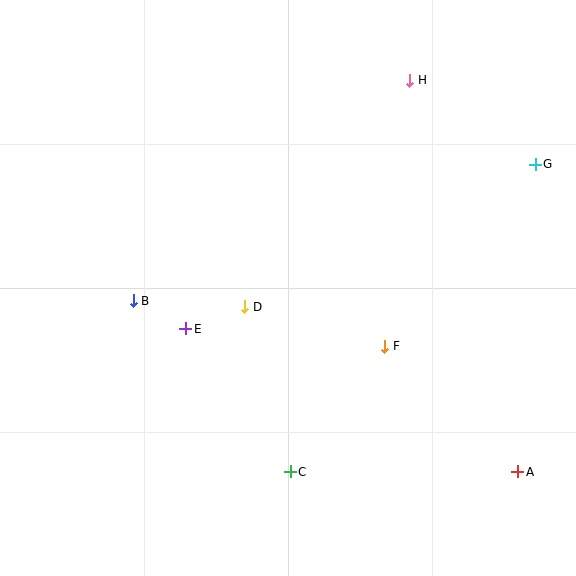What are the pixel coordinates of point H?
Point H is at (410, 80).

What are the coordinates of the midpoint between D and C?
The midpoint between D and C is at (268, 389).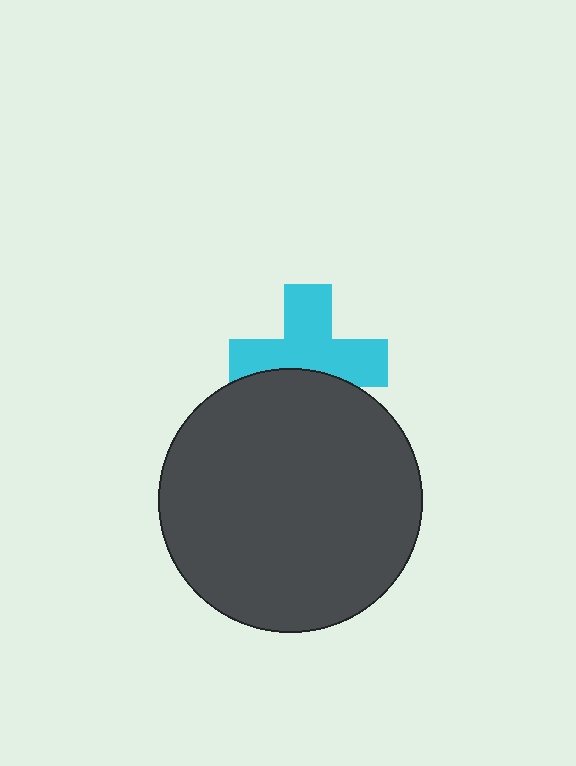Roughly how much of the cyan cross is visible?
Most of it is visible (roughly 66%).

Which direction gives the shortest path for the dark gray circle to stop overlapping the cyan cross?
Moving down gives the shortest separation.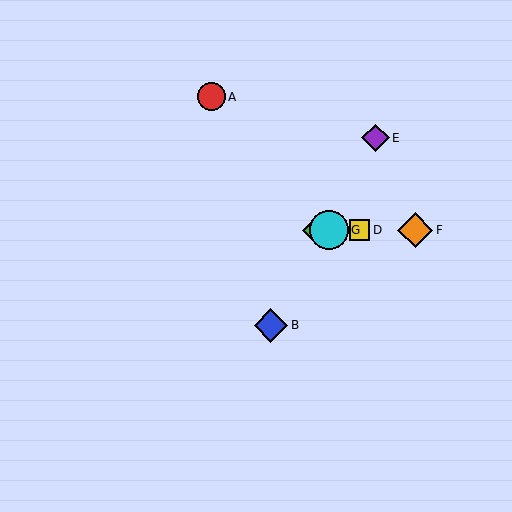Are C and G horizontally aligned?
Yes, both are at y≈230.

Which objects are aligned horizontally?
Objects C, D, F, G are aligned horizontally.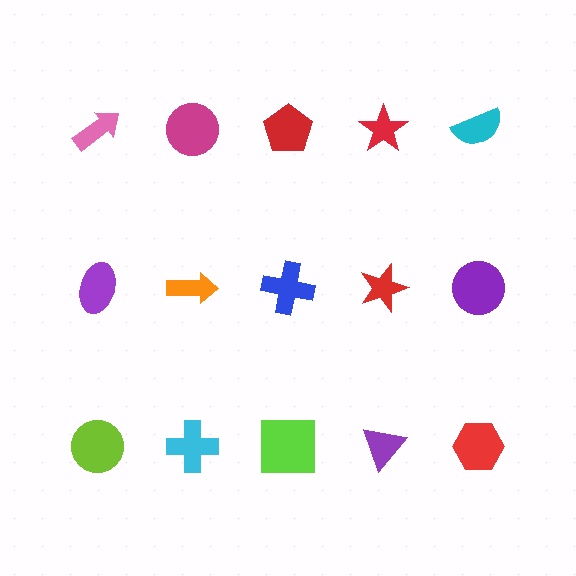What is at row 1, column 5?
A cyan semicircle.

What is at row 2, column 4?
A red star.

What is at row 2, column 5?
A purple circle.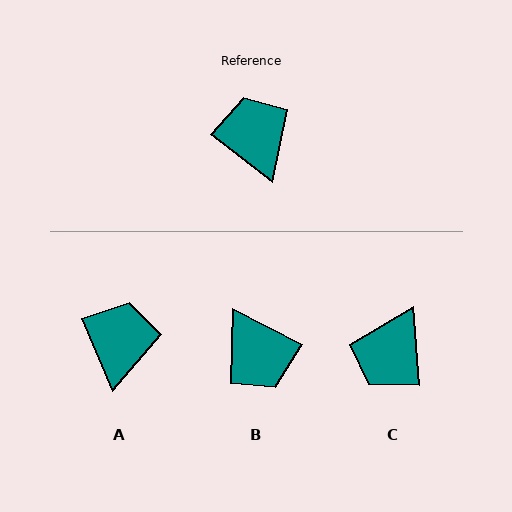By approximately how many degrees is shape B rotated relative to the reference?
Approximately 170 degrees clockwise.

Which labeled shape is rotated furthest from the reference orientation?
B, about 170 degrees away.